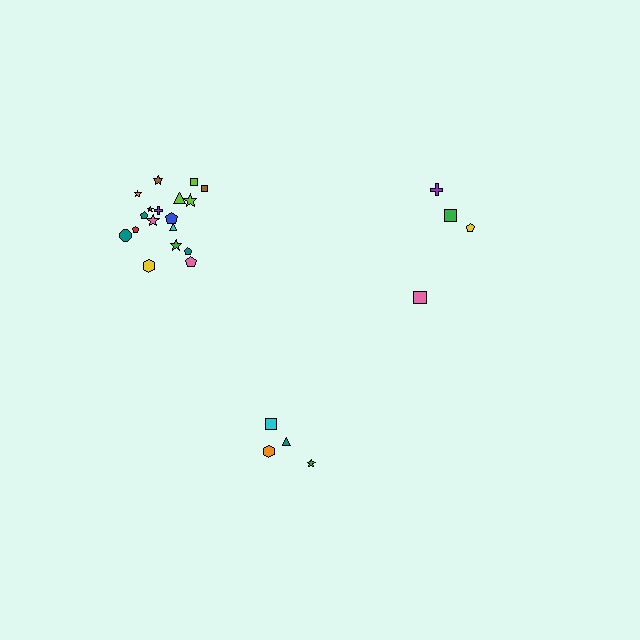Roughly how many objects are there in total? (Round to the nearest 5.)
Roughly 25 objects in total.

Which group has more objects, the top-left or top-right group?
The top-left group.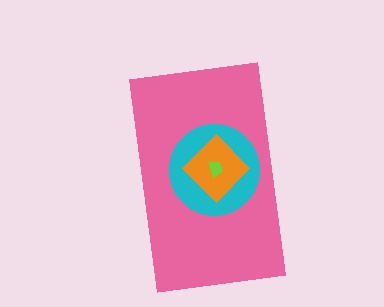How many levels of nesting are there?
4.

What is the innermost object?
The lime trapezoid.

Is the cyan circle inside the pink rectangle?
Yes.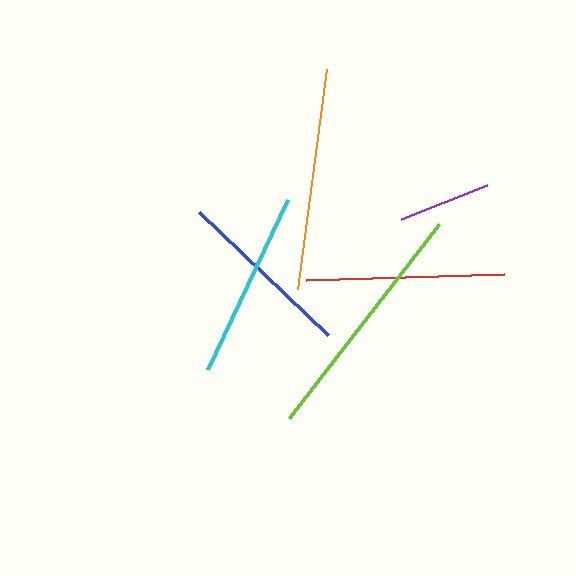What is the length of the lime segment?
The lime segment is approximately 246 pixels long.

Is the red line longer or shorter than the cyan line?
The red line is longer than the cyan line.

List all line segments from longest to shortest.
From longest to shortest: lime, orange, red, cyan, blue, purple.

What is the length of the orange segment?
The orange segment is approximately 222 pixels long.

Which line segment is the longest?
The lime line is the longest at approximately 246 pixels.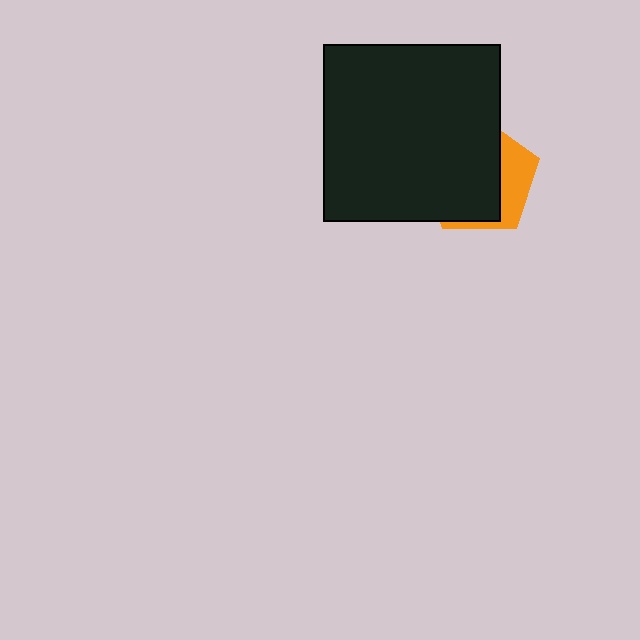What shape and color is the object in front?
The object in front is a black square.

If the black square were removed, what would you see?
You would see the complete orange pentagon.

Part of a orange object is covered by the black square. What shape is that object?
It is a pentagon.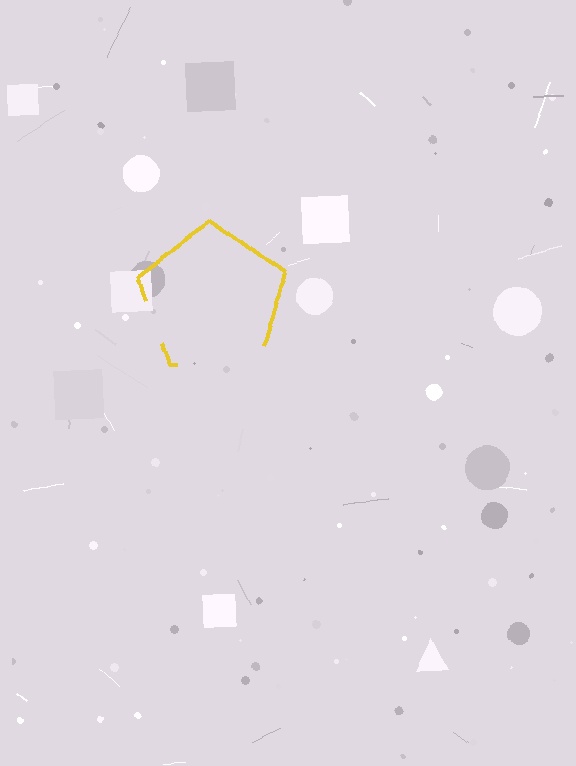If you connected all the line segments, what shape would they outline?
They would outline a pentagon.